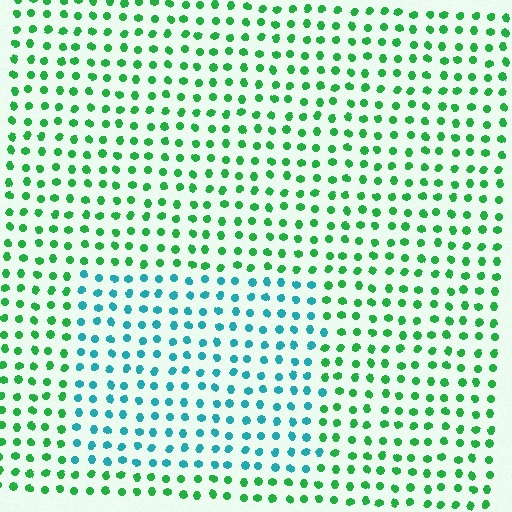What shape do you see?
I see a rectangle.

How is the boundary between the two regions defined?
The boundary is defined purely by a slight shift in hue (about 50 degrees). Spacing, size, and orientation are identical on both sides.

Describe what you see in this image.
The image is filled with small green elements in a uniform arrangement. A rectangle-shaped region is visible where the elements are tinted to a slightly different hue, forming a subtle color boundary.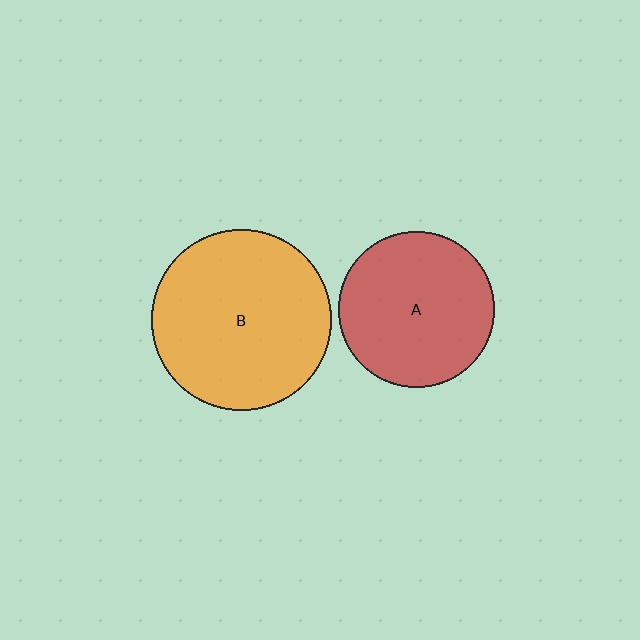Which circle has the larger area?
Circle B (orange).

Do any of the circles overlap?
No, none of the circles overlap.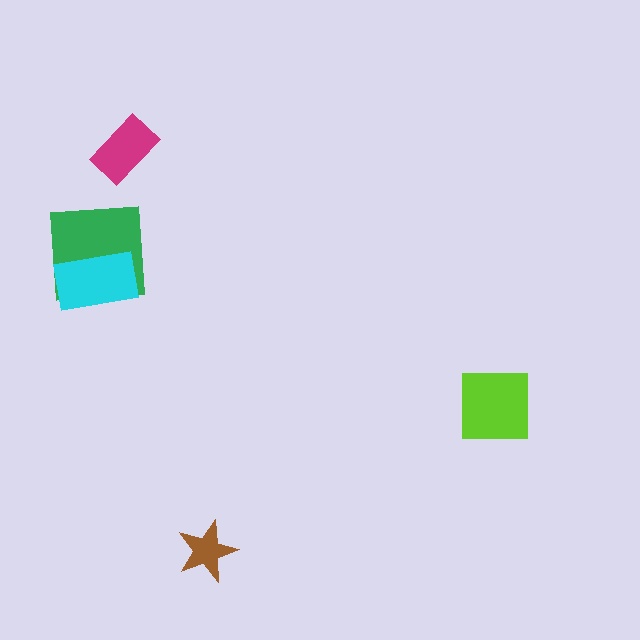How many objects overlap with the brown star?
0 objects overlap with the brown star.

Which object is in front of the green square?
The cyan rectangle is in front of the green square.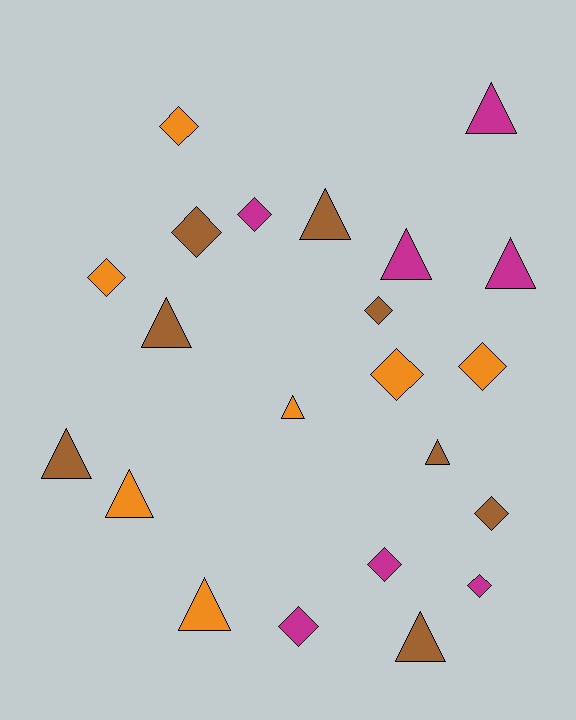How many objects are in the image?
There are 22 objects.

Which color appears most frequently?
Brown, with 8 objects.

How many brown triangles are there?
There are 5 brown triangles.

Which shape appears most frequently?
Diamond, with 11 objects.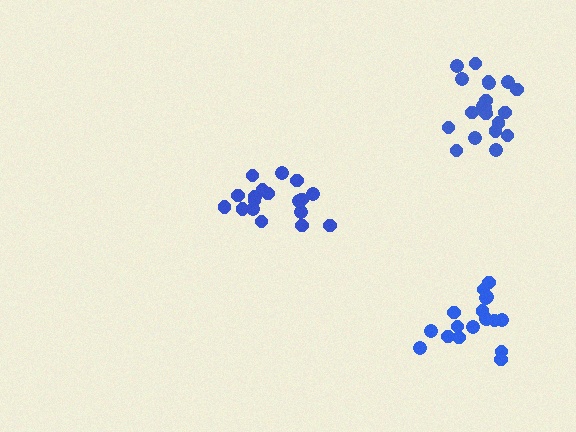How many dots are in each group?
Group 1: 18 dots, Group 2: 20 dots, Group 3: 19 dots (57 total).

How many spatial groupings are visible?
There are 3 spatial groupings.